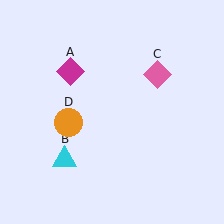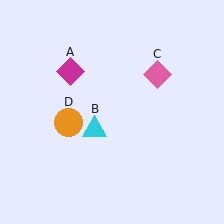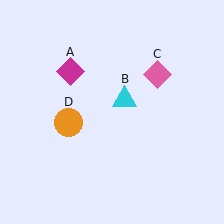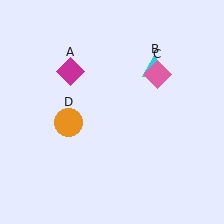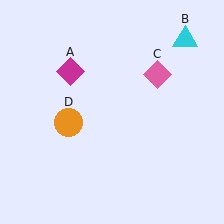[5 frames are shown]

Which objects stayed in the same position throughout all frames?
Magenta diamond (object A) and pink diamond (object C) and orange circle (object D) remained stationary.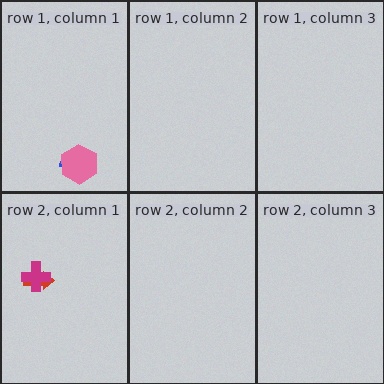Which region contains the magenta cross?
The row 2, column 1 region.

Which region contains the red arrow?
The row 2, column 1 region.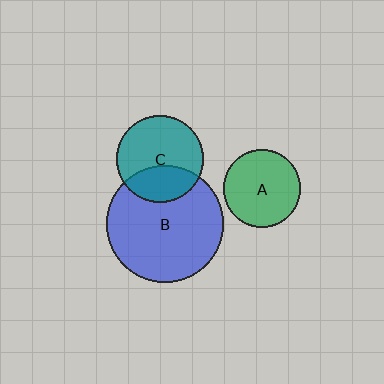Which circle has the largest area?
Circle B (blue).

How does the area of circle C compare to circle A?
Approximately 1.2 times.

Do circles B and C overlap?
Yes.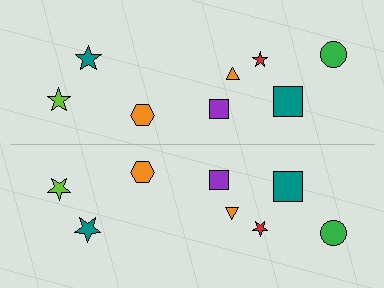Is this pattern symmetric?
Yes, this pattern has bilateral (reflection) symmetry.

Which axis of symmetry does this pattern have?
The pattern has a horizontal axis of symmetry running through the center of the image.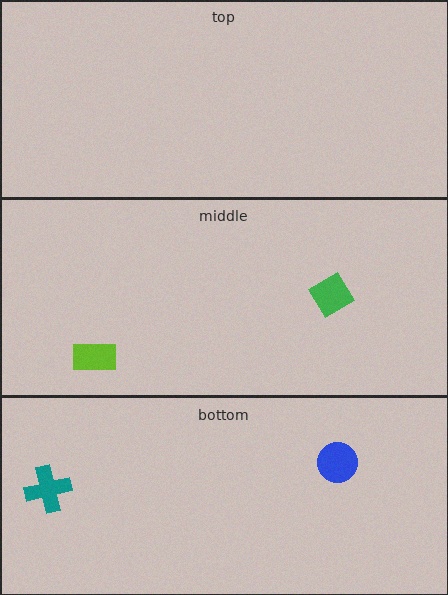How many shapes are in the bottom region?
2.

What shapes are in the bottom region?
The blue circle, the teal cross.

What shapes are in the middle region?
The lime rectangle, the green diamond.